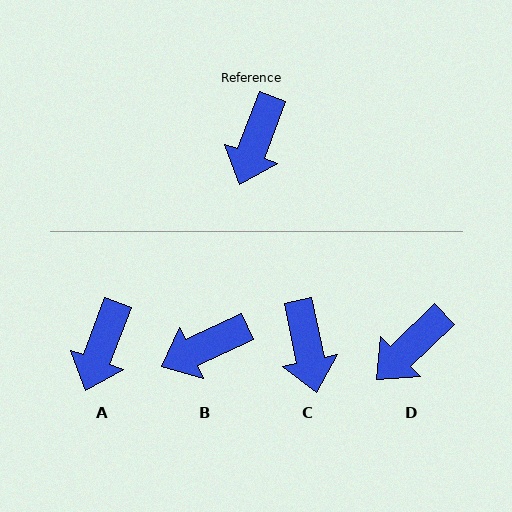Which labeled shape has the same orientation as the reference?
A.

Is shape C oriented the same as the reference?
No, it is off by about 32 degrees.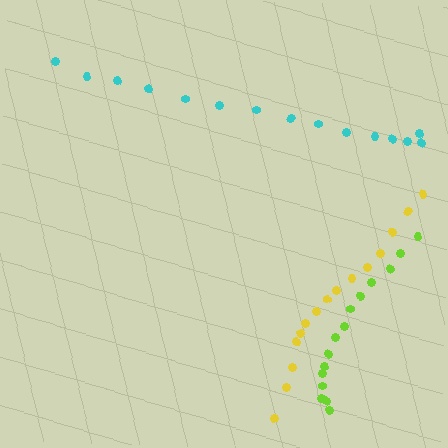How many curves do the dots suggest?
There are 3 distinct paths.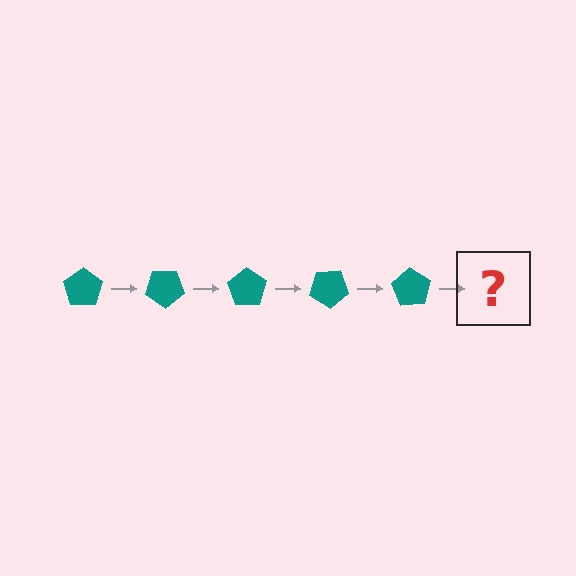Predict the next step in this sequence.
The next step is a teal pentagon rotated 175 degrees.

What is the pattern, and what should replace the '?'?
The pattern is that the pentagon rotates 35 degrees each step. The '?' should be a teal pentagon rotated 175 degrees.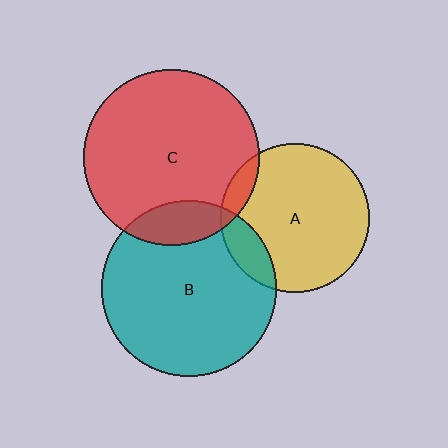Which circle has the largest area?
Circle C (red).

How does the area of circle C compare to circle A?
Approximately 1.4 times.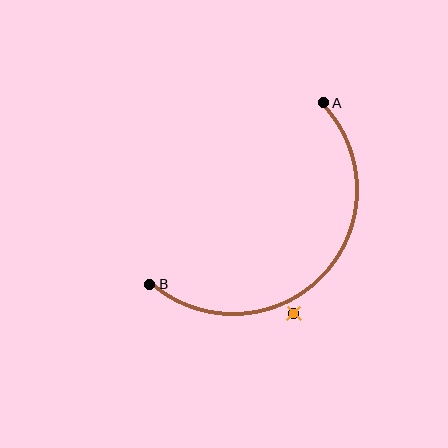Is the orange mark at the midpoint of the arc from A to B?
No — the orange mark does not lie on the arc at all. It sits slightly outside the curve.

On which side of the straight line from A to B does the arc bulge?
The arc bulges below and to the right of the straight line connecting A and B.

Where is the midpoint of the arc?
The arc midpoint is the point on the curve farthest from the straight line joining A and B. It sits below and to the right of that line.